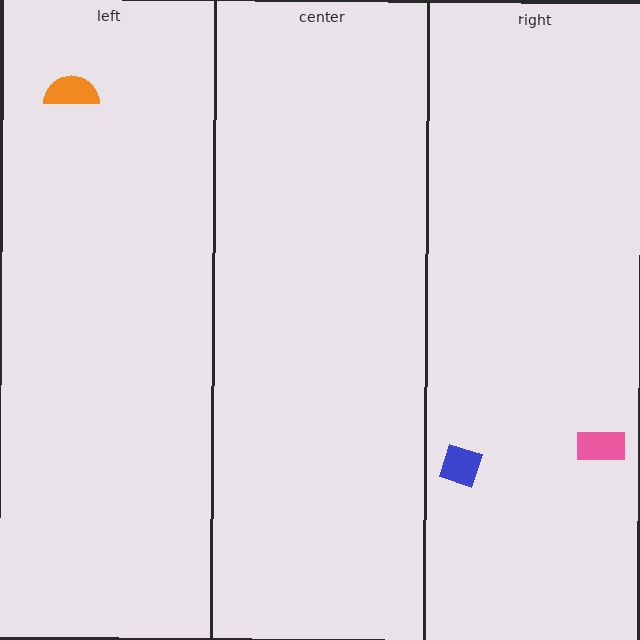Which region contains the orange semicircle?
The left region.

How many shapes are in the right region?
2.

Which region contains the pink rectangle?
The right region.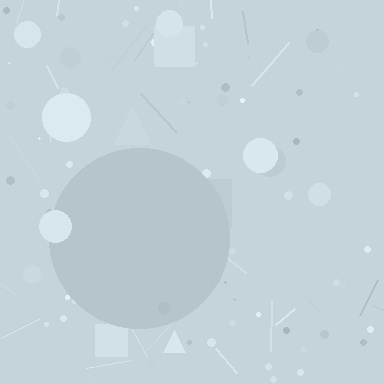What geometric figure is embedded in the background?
A circle is embedded in the background.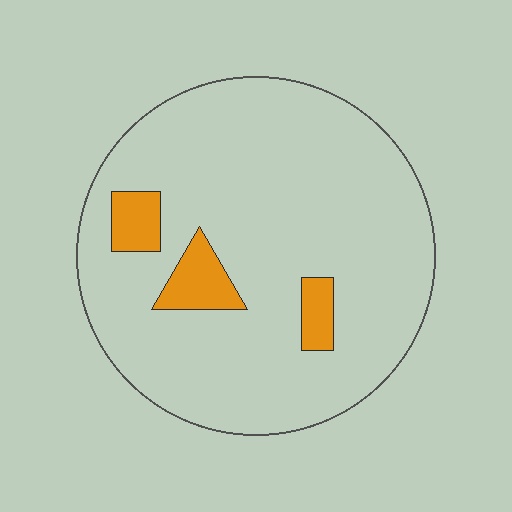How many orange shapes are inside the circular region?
3.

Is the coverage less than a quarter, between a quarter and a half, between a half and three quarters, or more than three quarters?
Less than a quarter.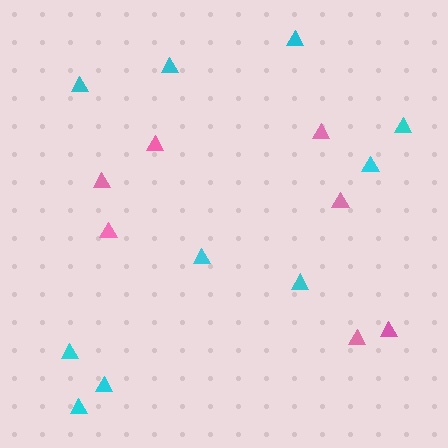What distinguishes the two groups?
There are 2 groups: one group of cyan triangles (10) and one group of pink triangles (7).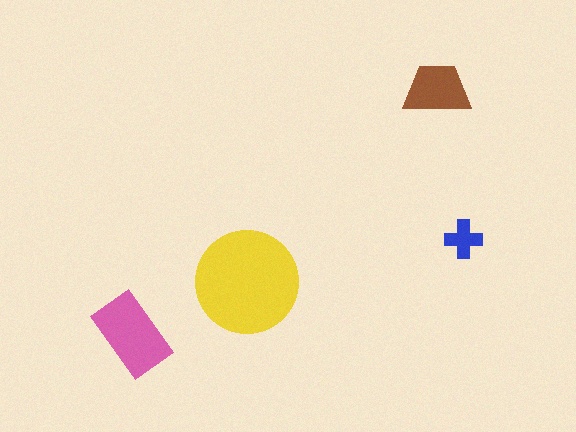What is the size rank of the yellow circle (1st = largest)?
1st.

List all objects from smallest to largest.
The blue cross, the brown trapezoid, the pink rectangle, the yellow circle.